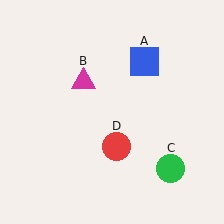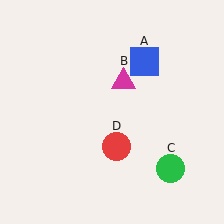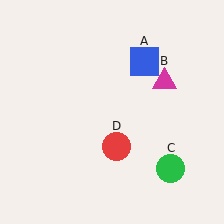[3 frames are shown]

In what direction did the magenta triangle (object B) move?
The magenta triangle (object B) moved right.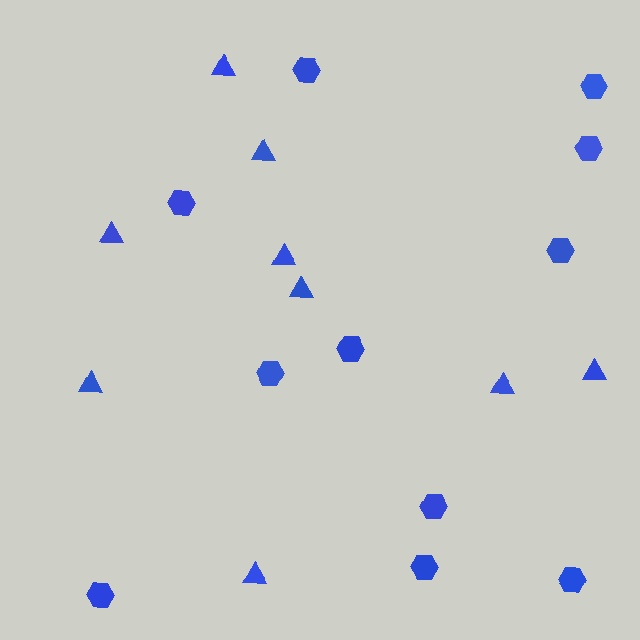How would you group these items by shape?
There are 2 groups: one group of hexagons (11) and one group of triangles (9).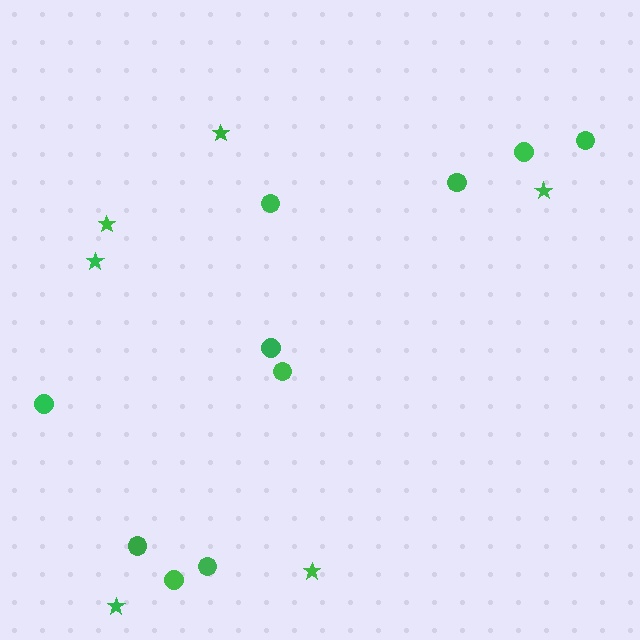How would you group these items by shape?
There are 2 groups: one group of circles (10) and one group of stars (6).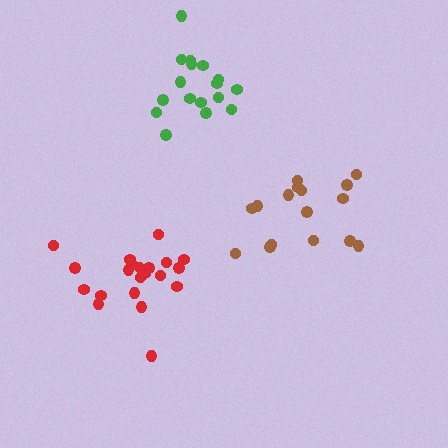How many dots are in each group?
Group 1: 21 dots, Group 2: 17 dots, Group 3: 16 dots (54 total).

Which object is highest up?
The green cluster is topmost.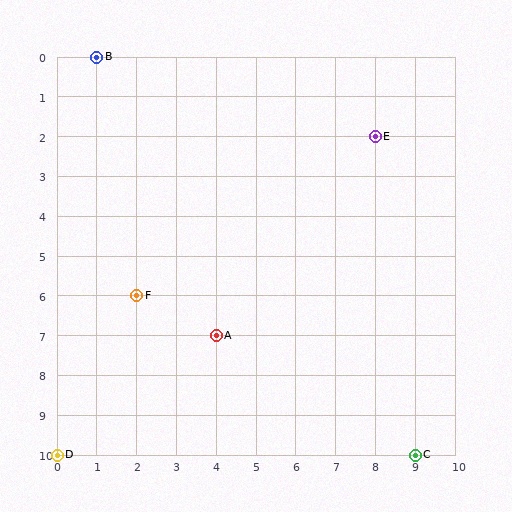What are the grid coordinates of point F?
Point F is at grid coordinates (2, 6).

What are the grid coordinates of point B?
Point B is at grid coordinates (1, 0).